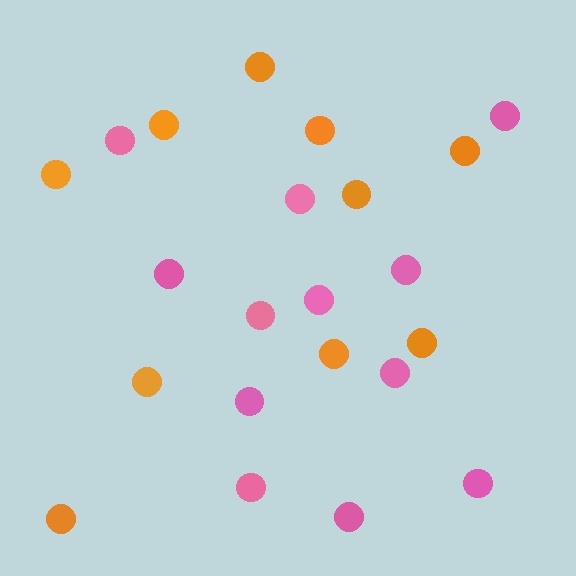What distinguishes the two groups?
There are 2 groups: one group of pink circles (12) and one group of orange circles (10).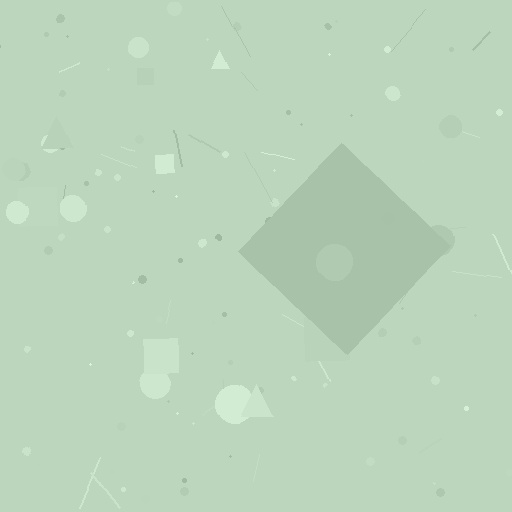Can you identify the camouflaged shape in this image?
The camouflaged shape is a diamond.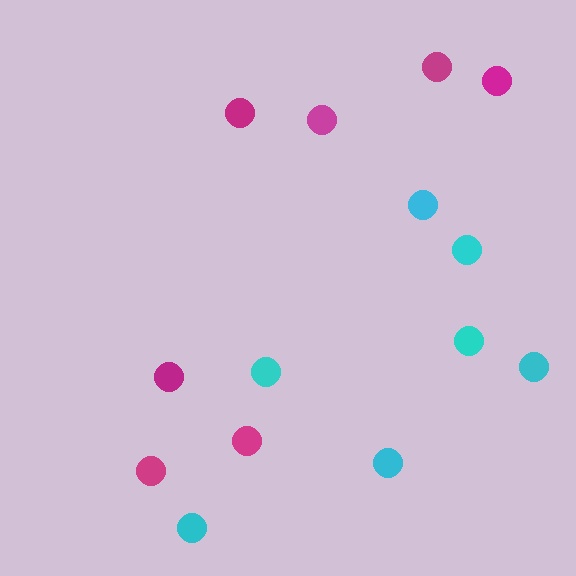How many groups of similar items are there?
There are 2 groups: one group of cyan circles (7) and one group of magenta circles (7).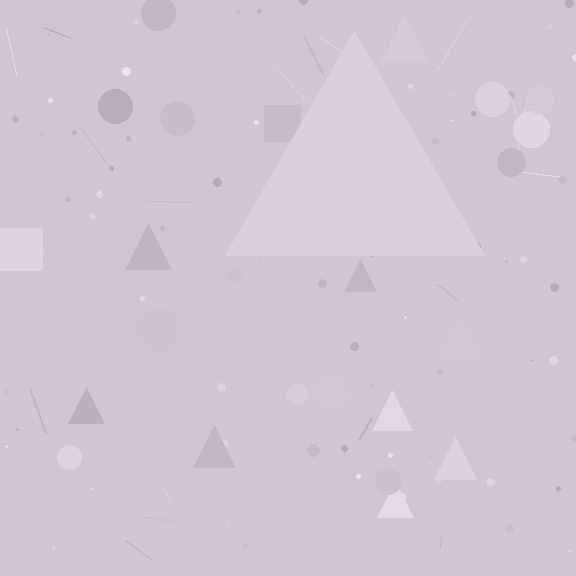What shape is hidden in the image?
A triangle is hidden in the image.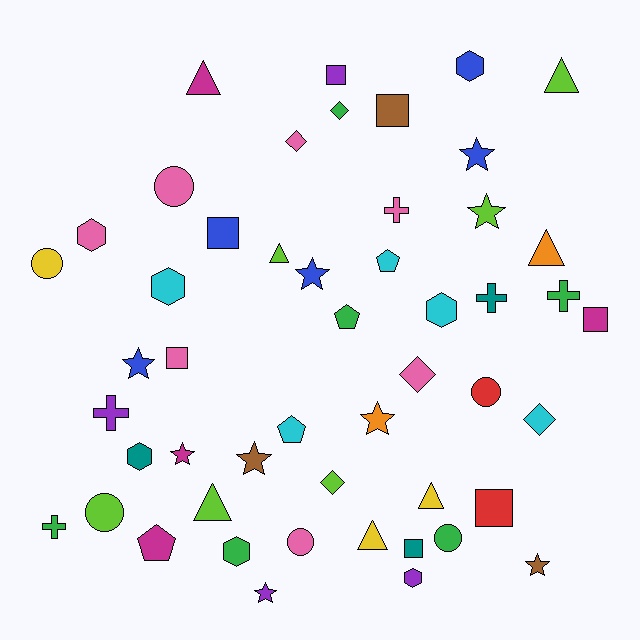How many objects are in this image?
There are 50 objects.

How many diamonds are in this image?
There are 5 diamonds.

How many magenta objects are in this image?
There are 4 magenta objects.